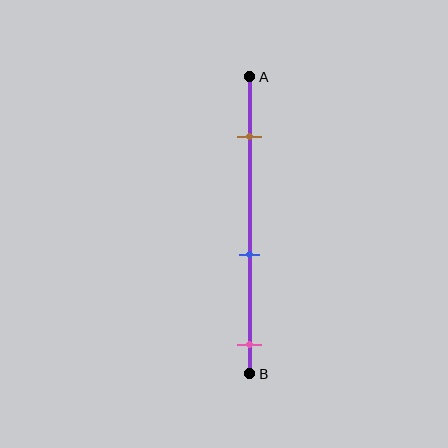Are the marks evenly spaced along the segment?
Yes, the marks are approximately evenly spaced.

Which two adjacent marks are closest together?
The blue and pink marks are the closest adjacent pair.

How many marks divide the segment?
There are 3 marks dividing the segment.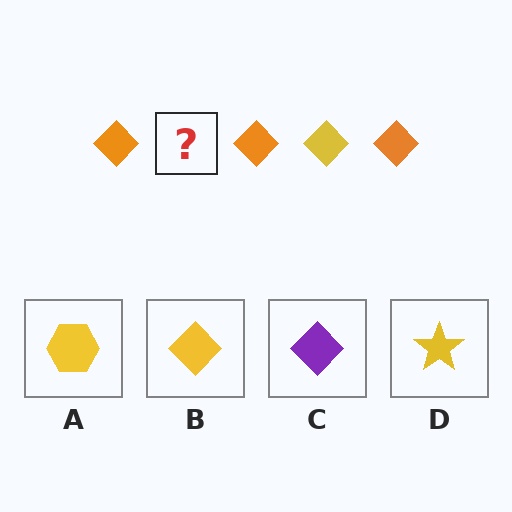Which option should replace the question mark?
Option B.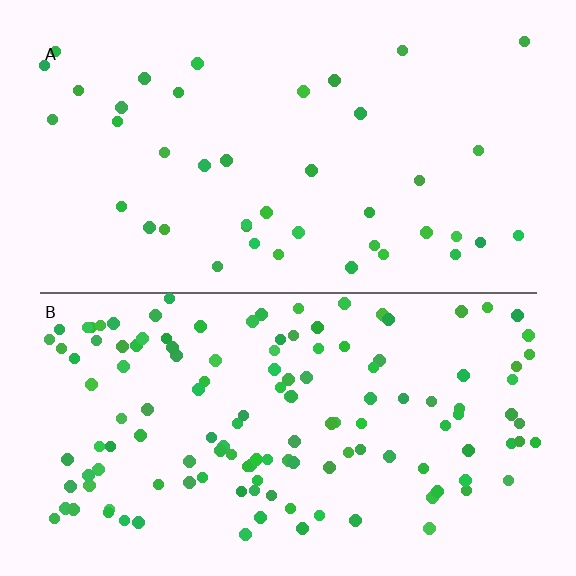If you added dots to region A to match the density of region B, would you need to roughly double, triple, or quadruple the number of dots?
Approximately triple.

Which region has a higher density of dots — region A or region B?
B (the bottom).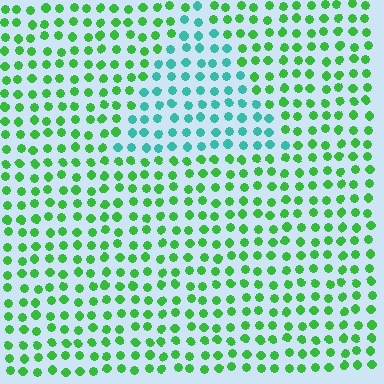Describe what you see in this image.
The image is filled with small green elements in a uniform arrangement. A triangle-shaped region is visible where the elements are tinted to a slightly different hue, forming a subtle color boundary.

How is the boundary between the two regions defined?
The boundary is defined purely by a slight shift in hue (about 50 degrees). Spacing, size, and orientation are identical on both sides.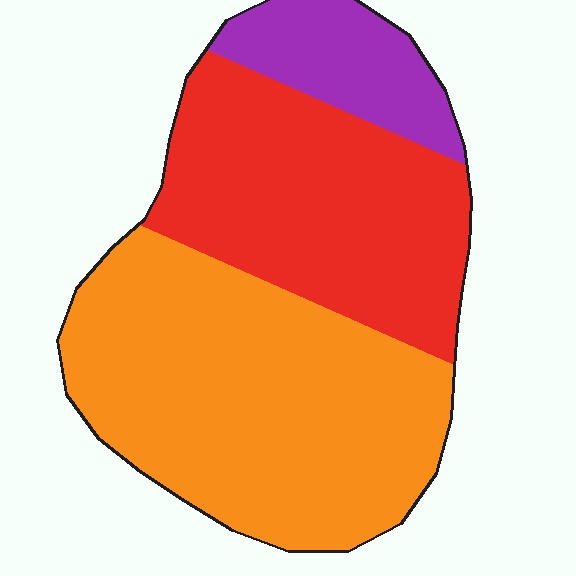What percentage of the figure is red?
Red covers about 35% of the figure.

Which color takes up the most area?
Orange, at roughly 50%.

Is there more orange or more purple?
Orange.